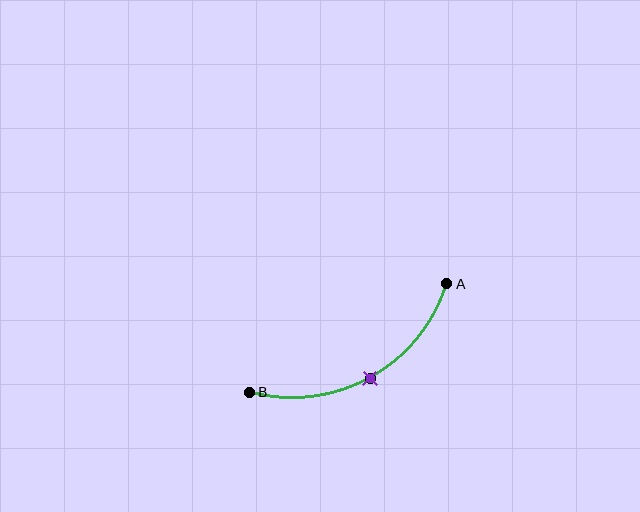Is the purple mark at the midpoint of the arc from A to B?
Yes. The purple mark lies on the arc at equal arc-length from both A and B — it is the arc midpoint.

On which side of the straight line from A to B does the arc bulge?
The arc bulges below the straight line connecting A and B.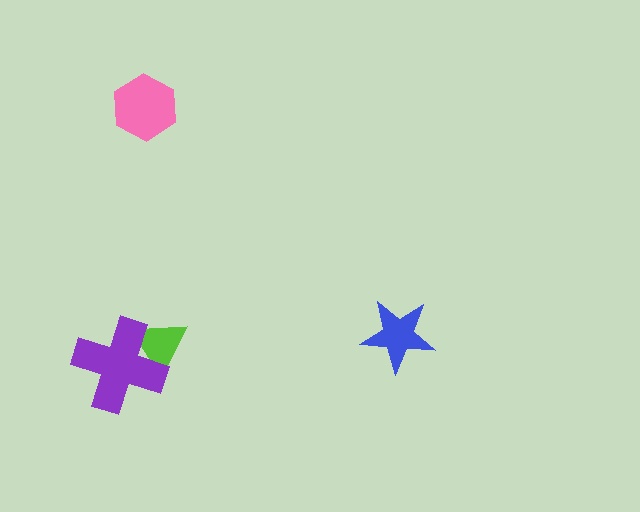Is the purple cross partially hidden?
No, no other shape covers it.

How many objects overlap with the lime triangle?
1 object overlaps with the lime triangle.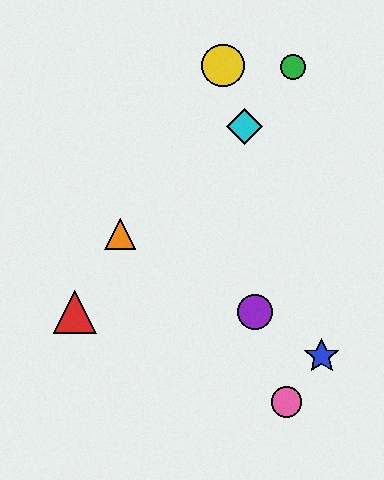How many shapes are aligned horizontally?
2 shapes (the red triangle, the purple circle) are aligned horizontally.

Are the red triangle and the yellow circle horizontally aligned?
No, the red triangle is at y≈312 and the yellow circle is at y≈65.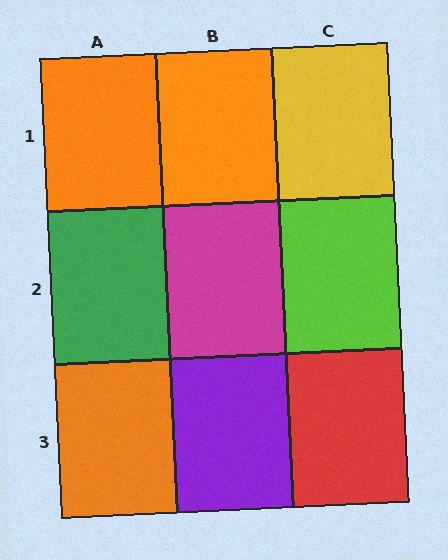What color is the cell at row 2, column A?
Green.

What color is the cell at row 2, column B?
Magenta.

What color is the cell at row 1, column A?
Orange.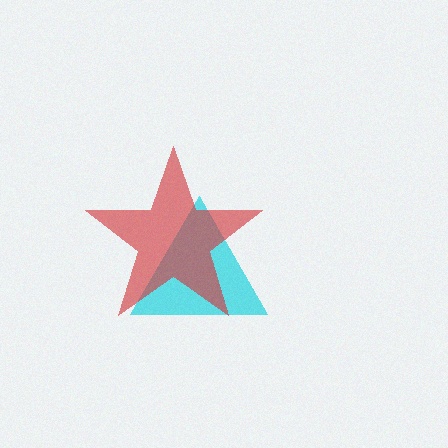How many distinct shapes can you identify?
There are 2 distinct shapes: a cyan triangle, a red star.